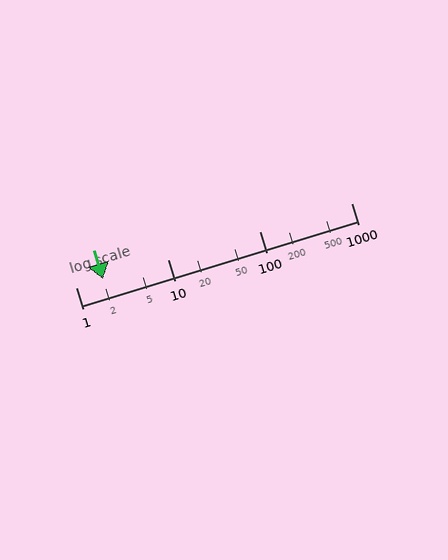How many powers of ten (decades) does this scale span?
The scale spans 3 decades, from 1 to 1000.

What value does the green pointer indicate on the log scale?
The pointer indicates approximately 2.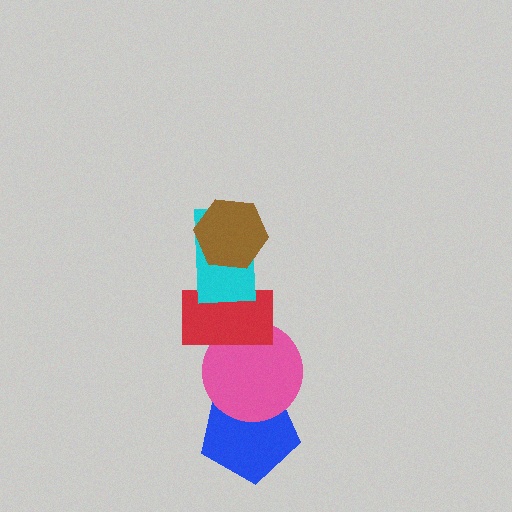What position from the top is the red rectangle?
The red rectangle is 3rd from the top.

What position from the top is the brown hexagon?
The brown hexagon is 1st from the top.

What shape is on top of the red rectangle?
The cyan rectangle is on top of the red rectangle.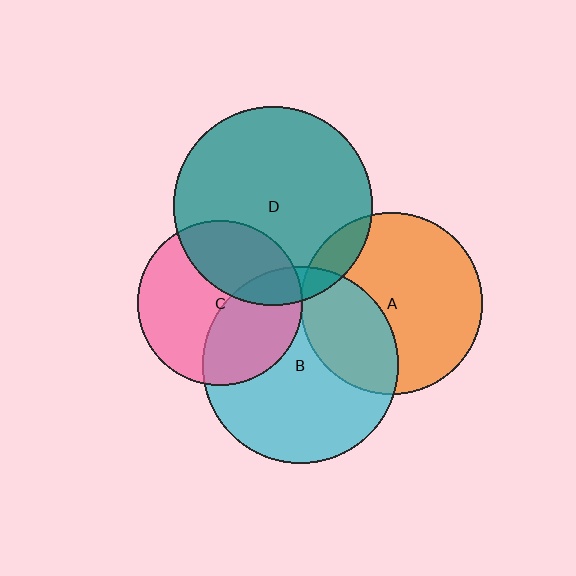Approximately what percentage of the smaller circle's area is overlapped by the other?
Approximately 35%.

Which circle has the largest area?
Circle D (teal).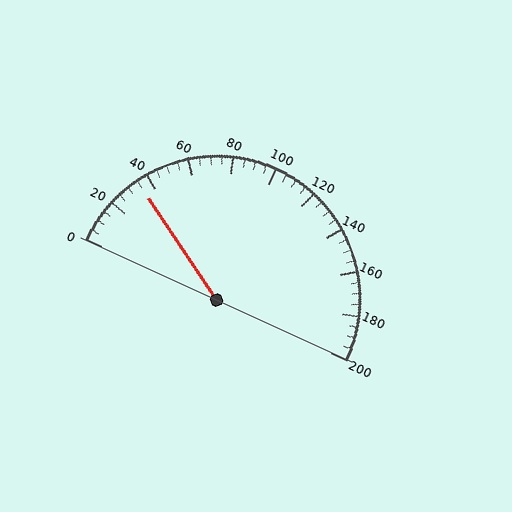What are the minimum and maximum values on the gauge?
The gauge ranges from 0 to 200.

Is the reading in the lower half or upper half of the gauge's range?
The reading is in the lower half of the range (0 to 200).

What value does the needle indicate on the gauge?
The needle indicates approximately 35.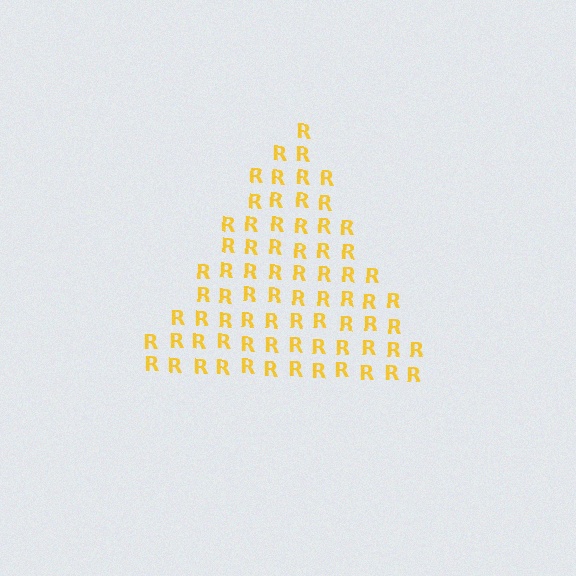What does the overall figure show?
The overall figure shows a triangle.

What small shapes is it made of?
It is made of small letter R's.